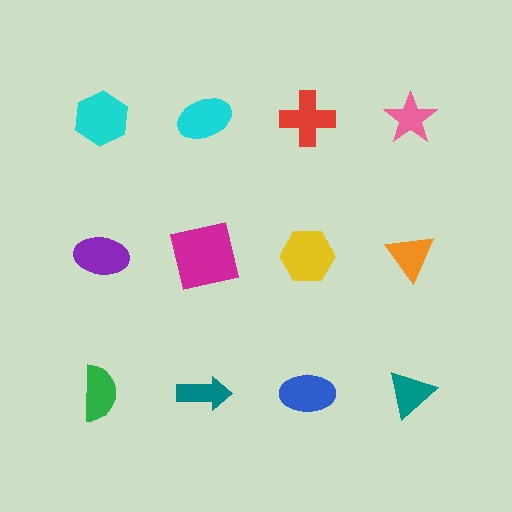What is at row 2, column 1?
A purple ellipse.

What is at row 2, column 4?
An orange triangle.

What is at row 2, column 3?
A yellow hexagon.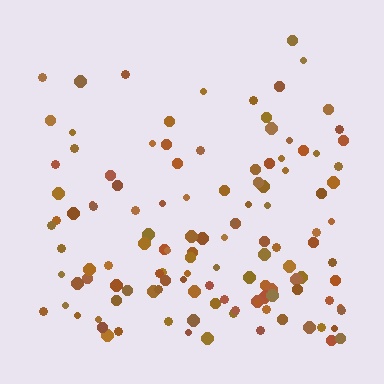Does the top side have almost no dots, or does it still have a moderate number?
Still a moderate number, just noticeably fewer than the bottom.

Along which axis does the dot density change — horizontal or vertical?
Vertical.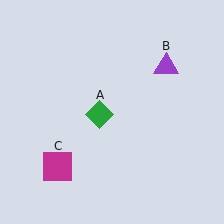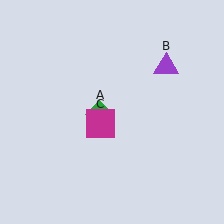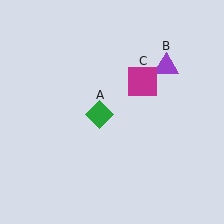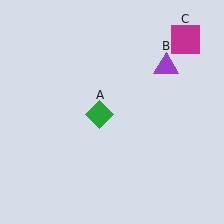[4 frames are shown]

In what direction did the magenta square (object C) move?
The magenta square (object C) moved up and to the right.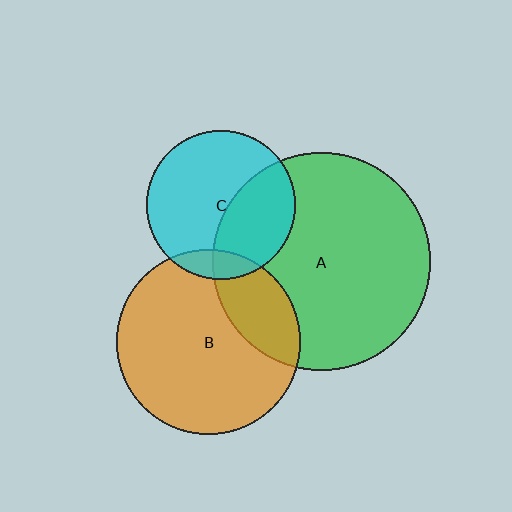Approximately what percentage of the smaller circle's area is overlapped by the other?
Approximately 10%.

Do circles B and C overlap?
Yes.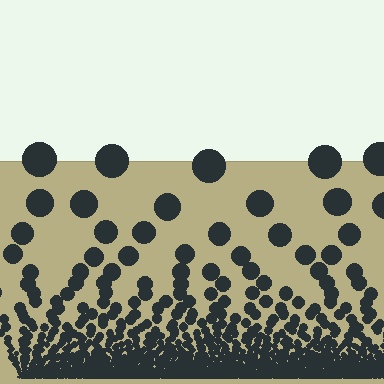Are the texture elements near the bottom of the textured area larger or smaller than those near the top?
Smaller. The gradient is inverted — elements near the bottom are smaller and denser.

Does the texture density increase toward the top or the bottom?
Density increases toward the bottom.